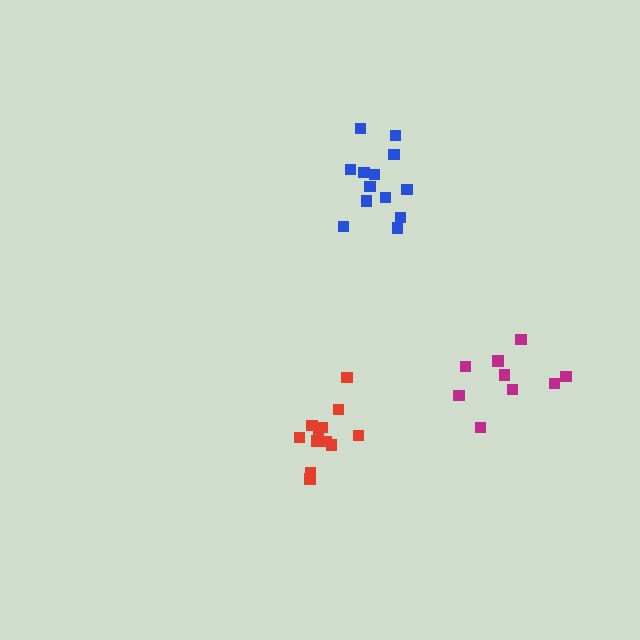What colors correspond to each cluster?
The clusters are colored: red, magenta, blue.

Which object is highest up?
The blue cluster is topmost.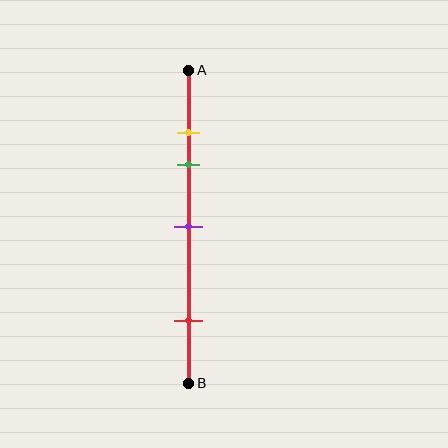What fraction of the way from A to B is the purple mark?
The purple mark is approximately 50% (0.5) of the way from A to B.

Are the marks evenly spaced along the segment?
No, the marks are not evenly spaced.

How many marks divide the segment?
There are 4 marks dividing the segment.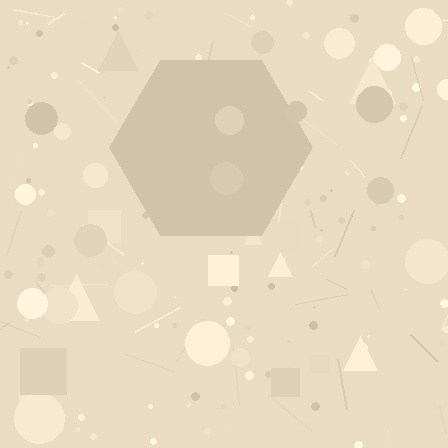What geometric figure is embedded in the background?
A hexagon is embedded in the background.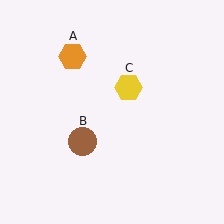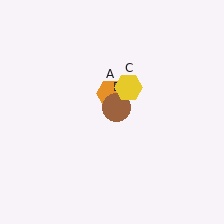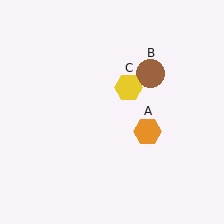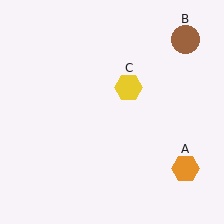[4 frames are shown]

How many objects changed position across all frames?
2 objects changed position: orange hexagon (object A), brown circle (object B).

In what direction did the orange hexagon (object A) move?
The orange hexagon (object A) moved down and to the right.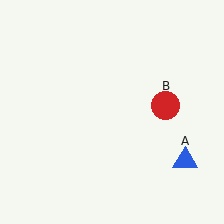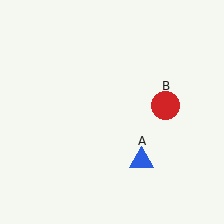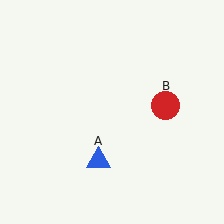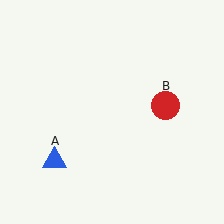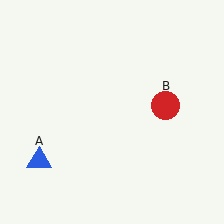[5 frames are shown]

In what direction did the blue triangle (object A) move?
The blue triangle (object A) moved left.